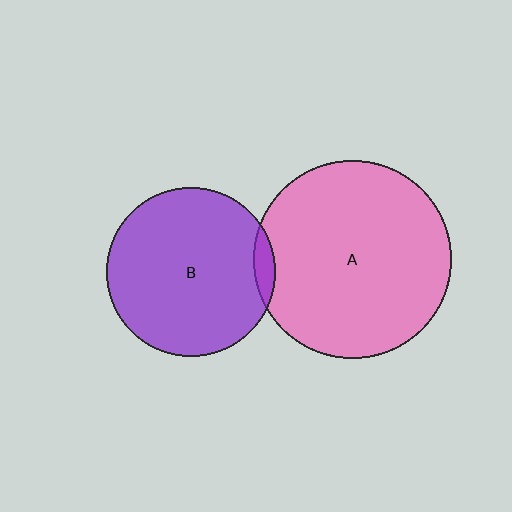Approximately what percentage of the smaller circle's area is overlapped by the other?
Approximately 5%.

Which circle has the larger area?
Circle A (pink).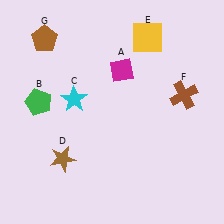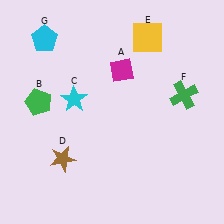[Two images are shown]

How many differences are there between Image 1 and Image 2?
There are 2 differences between the two images.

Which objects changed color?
F changed from brown to green. G changed from brown to cyan.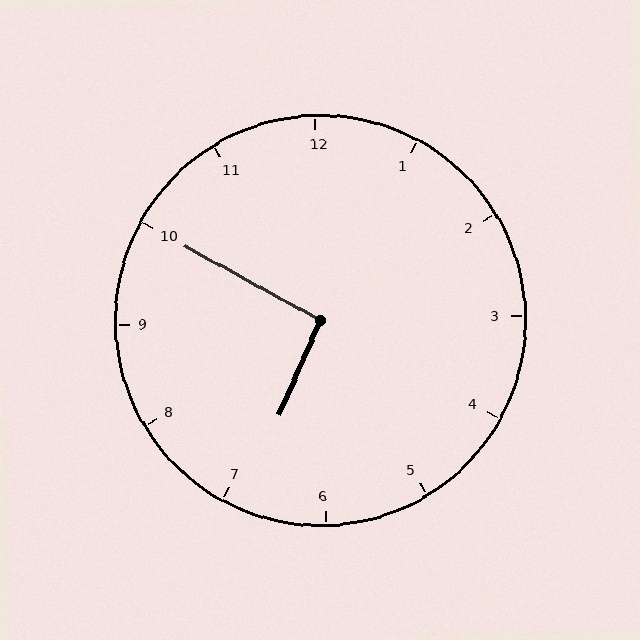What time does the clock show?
6:50.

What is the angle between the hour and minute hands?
Approximately 95 degrees.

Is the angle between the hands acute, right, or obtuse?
It is right.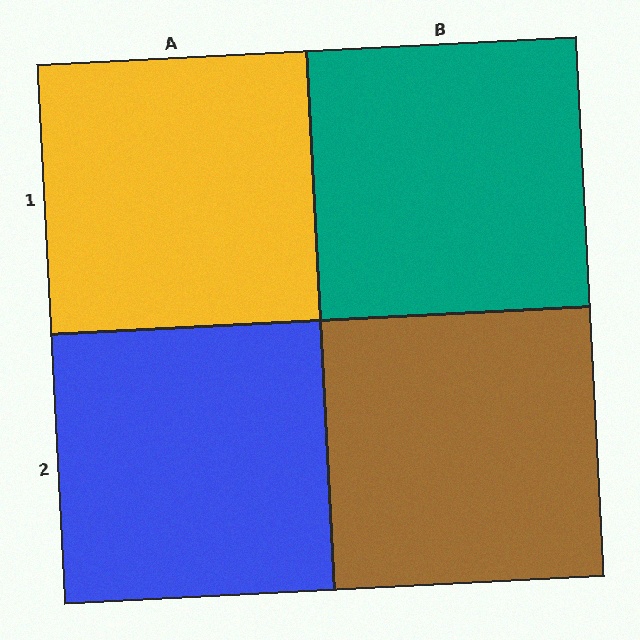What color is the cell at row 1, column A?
Yellow.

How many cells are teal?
1 cell is teal.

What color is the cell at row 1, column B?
Teal.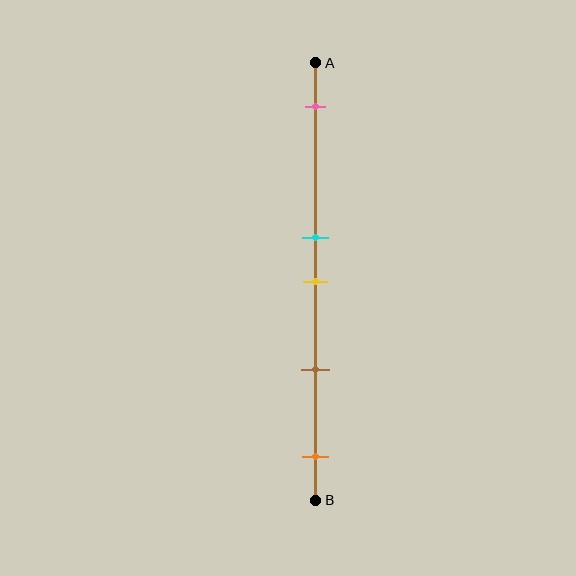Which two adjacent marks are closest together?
The cyan and yellow marks are the closest adjacent pair.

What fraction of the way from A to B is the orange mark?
The orange mark is approximately 90% (0.9) of the way from A to B.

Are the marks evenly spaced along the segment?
No, the marks are not evenly spaced.